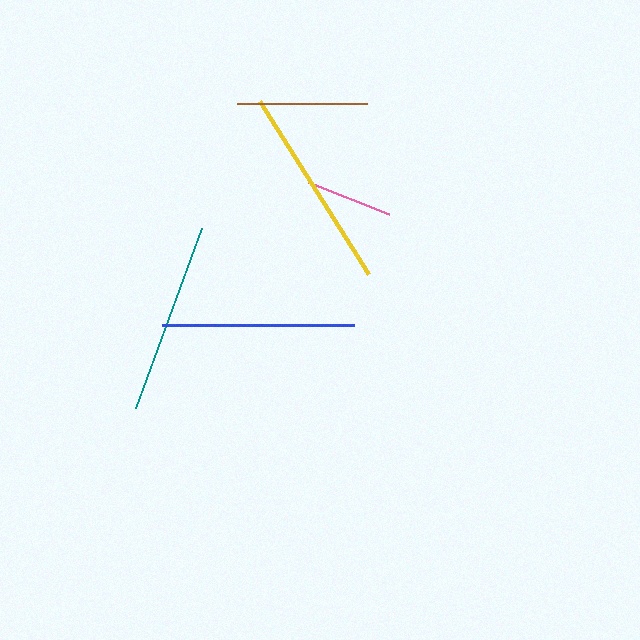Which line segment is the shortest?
The pink line is the shortest at approximately 87 pixels.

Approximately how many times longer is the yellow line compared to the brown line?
The yellow line is approximately 1.6 times the length of the brown line.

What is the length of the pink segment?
The pink segment is approximately 87 pixels long.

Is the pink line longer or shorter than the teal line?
The teal line is longer than the pink line.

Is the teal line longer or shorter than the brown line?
The teal line is longer than the brown line.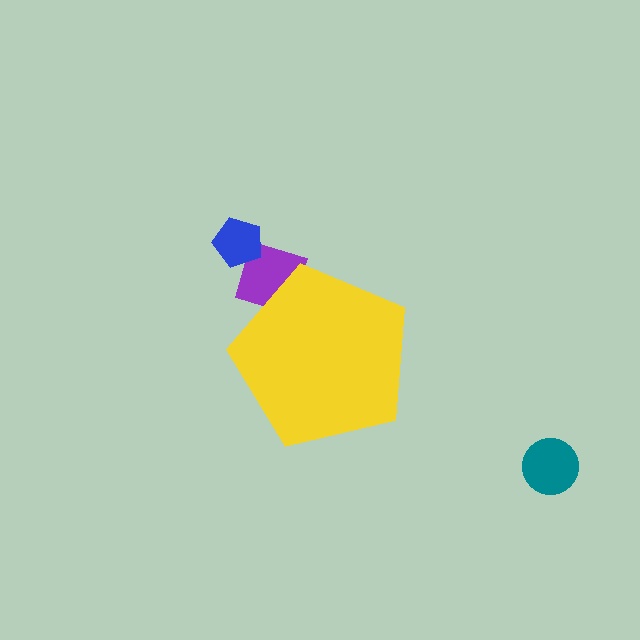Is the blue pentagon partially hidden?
No, the blue pentagon is fully visible.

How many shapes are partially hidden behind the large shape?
1 shape is partially hidden.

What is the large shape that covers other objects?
A yellow pentagon.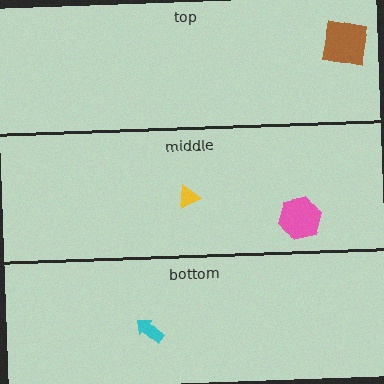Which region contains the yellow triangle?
The middle region.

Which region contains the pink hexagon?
The middle region.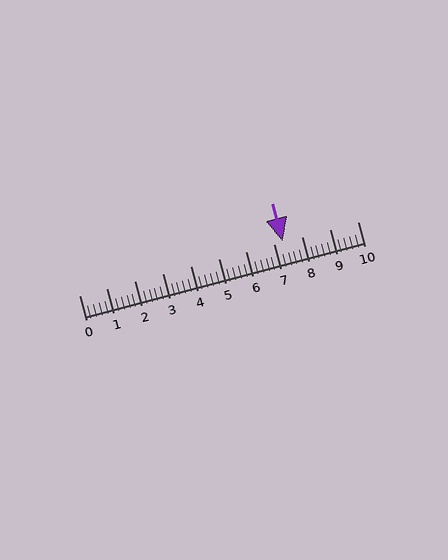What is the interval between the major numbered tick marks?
The major tick marks are spaced 1 units apart.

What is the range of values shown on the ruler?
The ruler shows values from 0 to 10.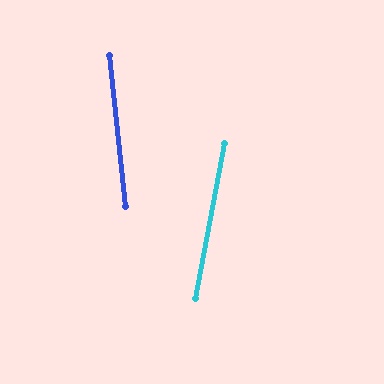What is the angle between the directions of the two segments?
Approximately 17 degrees.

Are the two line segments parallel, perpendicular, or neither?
Neither parallel nor perpendicular — they differ by about 17°.